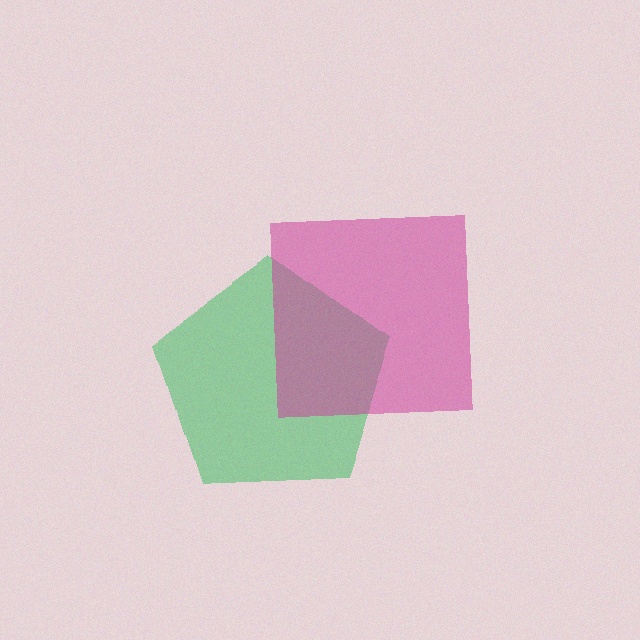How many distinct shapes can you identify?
There are 2 distinct shapes: a green pentagon, a magenta square.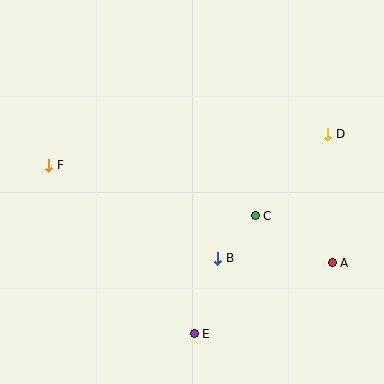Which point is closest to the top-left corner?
Point F is closest to the top-left corner.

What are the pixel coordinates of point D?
Point D is at (328, 134).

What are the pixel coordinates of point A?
Point A is at (332, 263).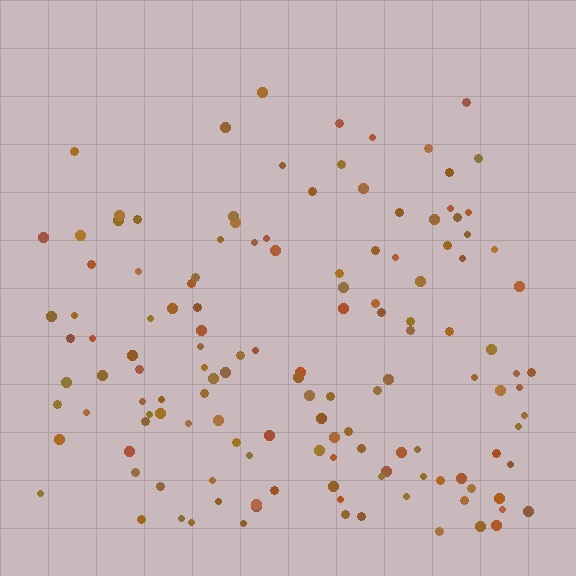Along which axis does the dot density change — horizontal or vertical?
Vertical.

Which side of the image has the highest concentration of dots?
The bottom.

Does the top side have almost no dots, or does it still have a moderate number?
Still a moderate number, just noticeably fewer than the bottom.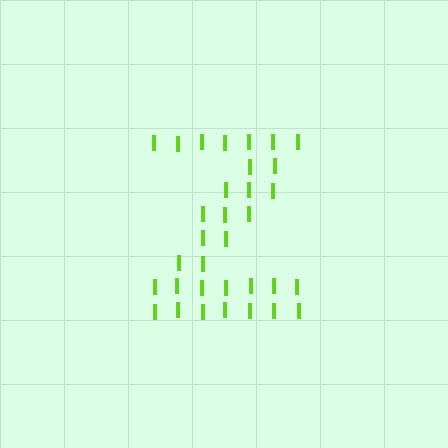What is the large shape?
The large shape is the letter Z.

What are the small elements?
The small elements are letter I's.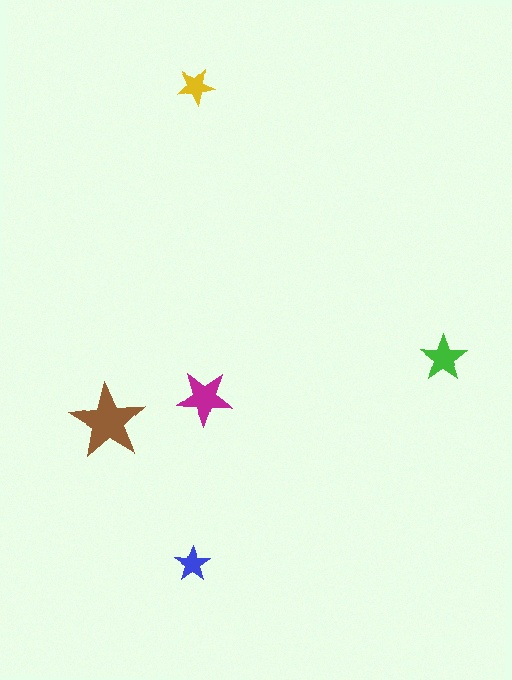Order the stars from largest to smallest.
the brown one, the magenta one, the green one, the yellow one, the blue one.